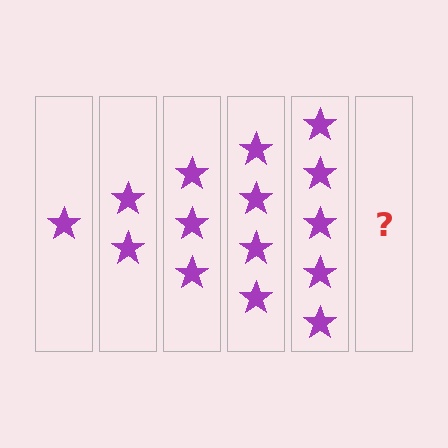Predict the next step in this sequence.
The next step is 6 stars.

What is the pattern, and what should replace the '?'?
The pattern is that each step adds one more star. The '?' should be 6 stars.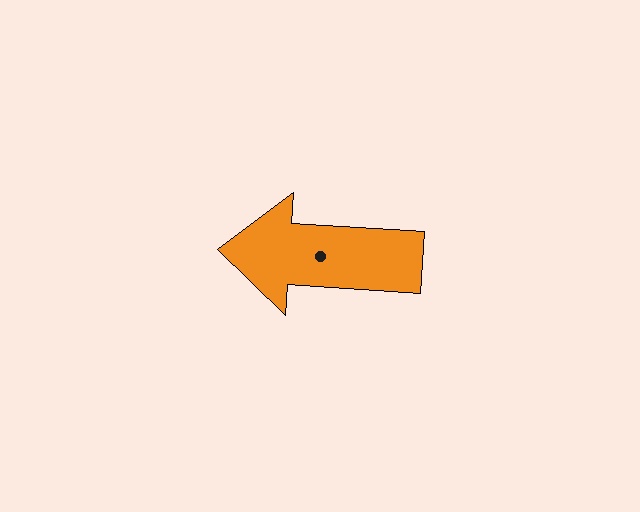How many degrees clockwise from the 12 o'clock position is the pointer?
Approximately 274 degrees.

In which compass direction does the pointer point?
West.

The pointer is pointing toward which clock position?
Roughly 9 o'clock.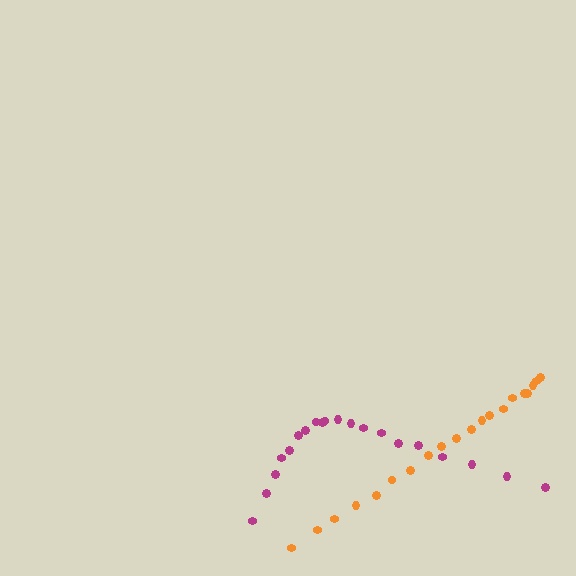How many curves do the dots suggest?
There are 2 distinct paths.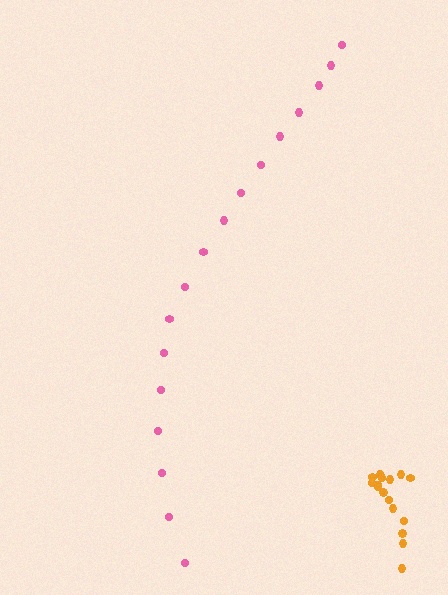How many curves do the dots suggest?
There are 2 distinct paths.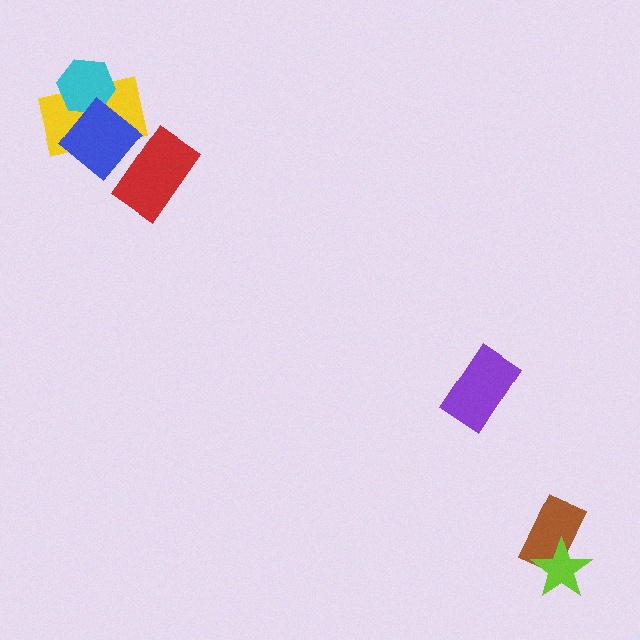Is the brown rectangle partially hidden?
Yes, it is partially covered by another shape.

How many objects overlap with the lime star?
1 object overlaps with the lime star.